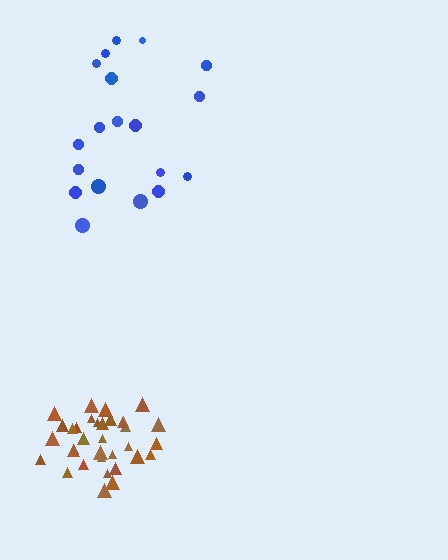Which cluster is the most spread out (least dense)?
Blue.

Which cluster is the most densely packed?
Brown.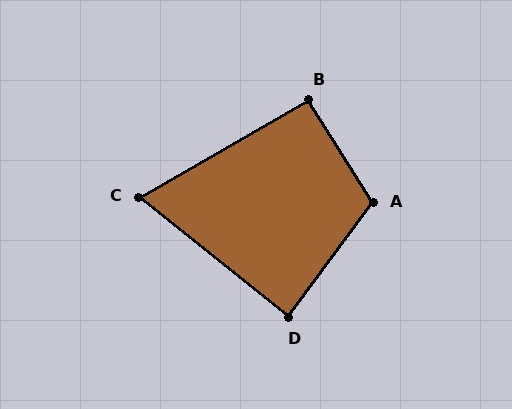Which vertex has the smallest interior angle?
C, at approximately 69 degrees.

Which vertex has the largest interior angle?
A, at approximately 111 degrees.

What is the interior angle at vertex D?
Approximately 88 degrees (approximately right).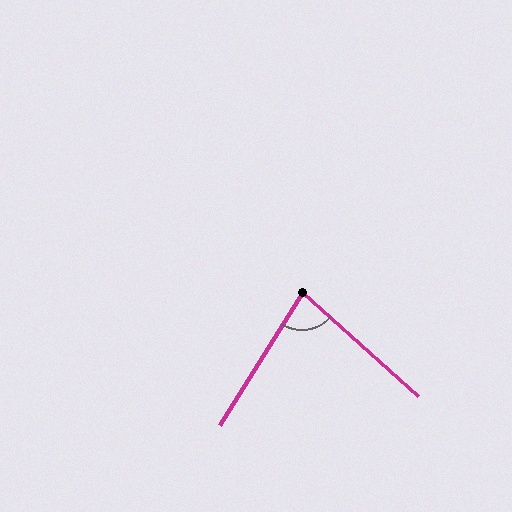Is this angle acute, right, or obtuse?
It is acute.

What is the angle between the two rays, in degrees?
Approximately 80 degrees.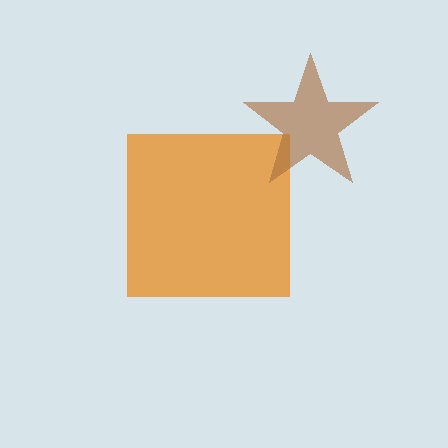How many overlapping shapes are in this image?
There are 2 overlapping shapes in the image.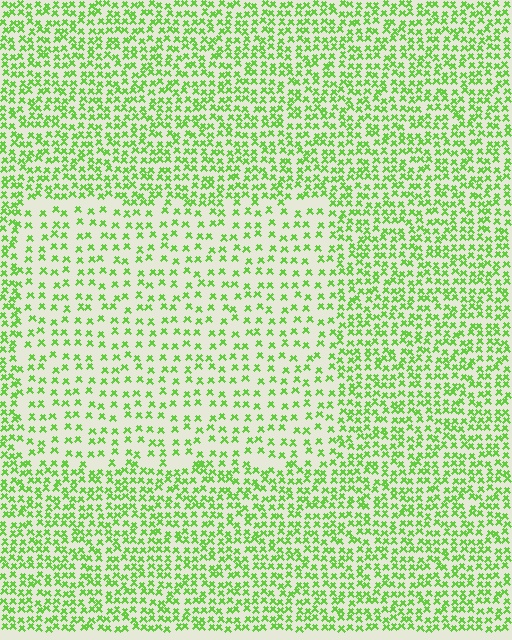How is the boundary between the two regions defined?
The boundary is defined by a change in element density (approximately 1.9x ratio). All elements are the same color, size, and shape.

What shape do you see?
I see a rectangle.